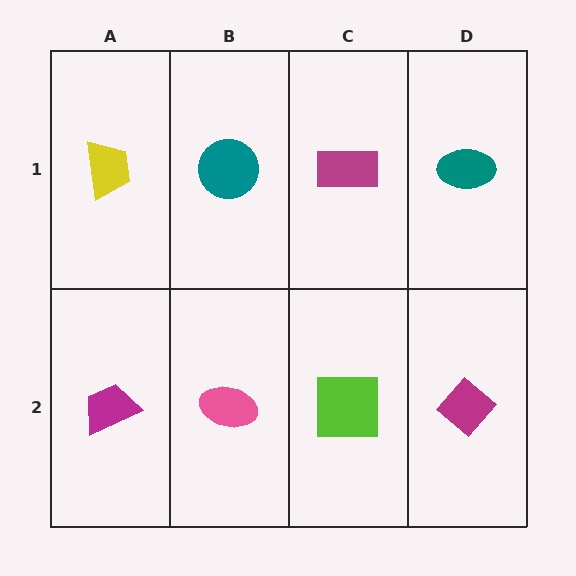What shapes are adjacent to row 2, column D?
A teal ellipse (row 1, column D), a lime square (row 2, column C).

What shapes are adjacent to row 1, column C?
A lime square (row 2, column C), a teal circle (row 1, column B), a teal ellipse (row 1, column D).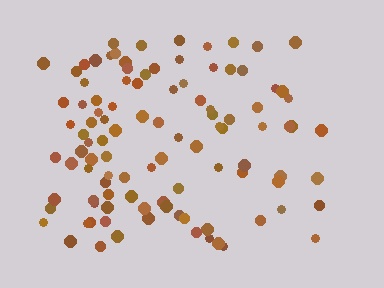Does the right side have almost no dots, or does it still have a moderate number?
Still a moderate number, just noticeably fewer than the left.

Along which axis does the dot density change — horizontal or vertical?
Horizontal.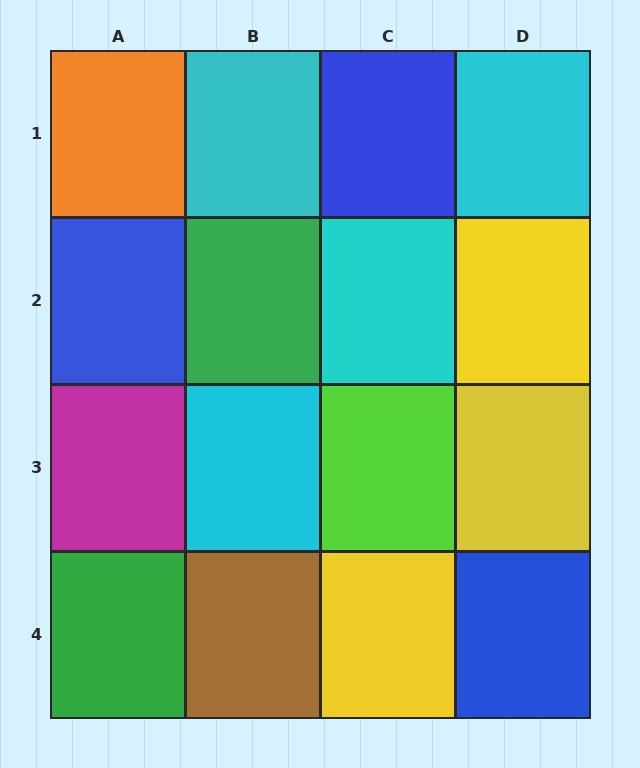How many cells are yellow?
3 cells are yellow.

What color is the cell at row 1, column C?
Blue.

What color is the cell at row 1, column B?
Cyan.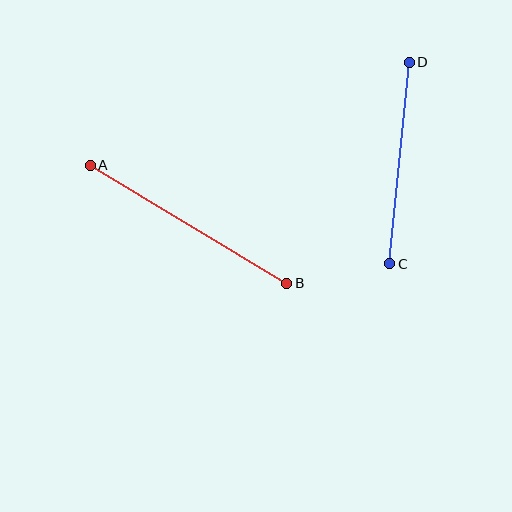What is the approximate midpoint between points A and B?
The midpoint is at approximately (188, 224) pixels.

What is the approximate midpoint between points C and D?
The midpoint is at approximately (400, 163) pixels.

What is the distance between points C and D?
The distance is approximately 203 pixels.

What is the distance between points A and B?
The distance is approximately 229 pixels.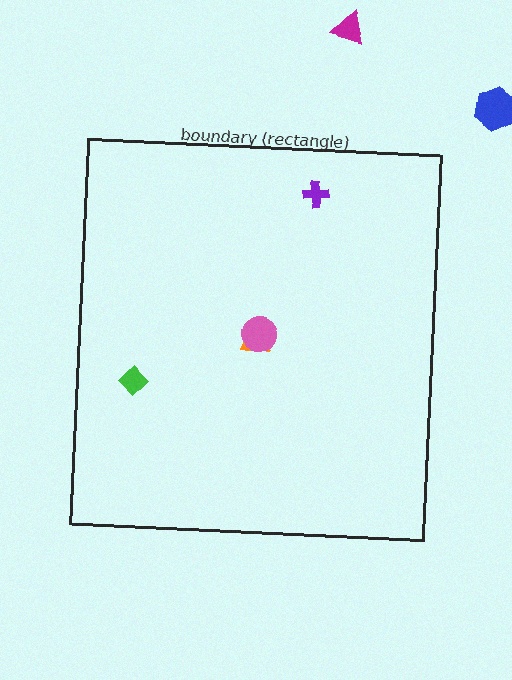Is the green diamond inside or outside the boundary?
Inside.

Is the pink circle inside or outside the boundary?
Inside.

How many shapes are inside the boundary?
4 inside, 2 outside.